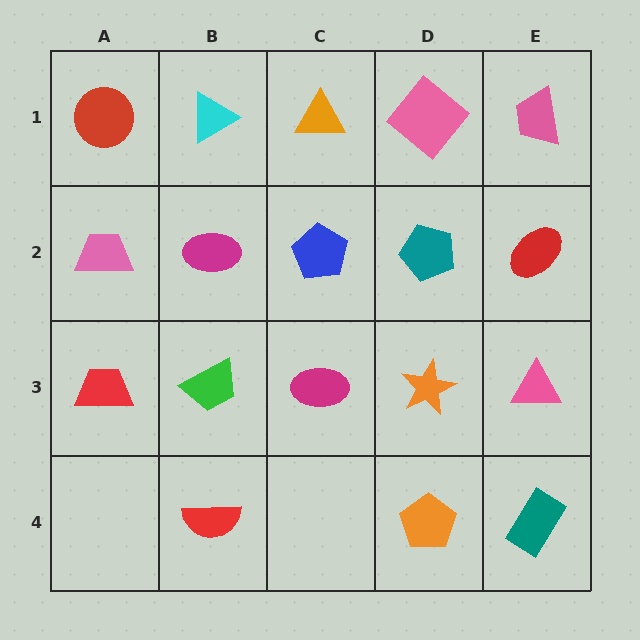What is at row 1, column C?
An orange triangle.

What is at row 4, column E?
A teal rectangle.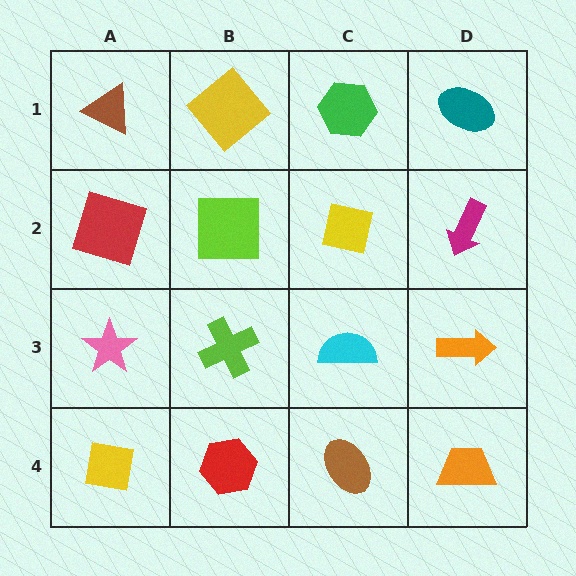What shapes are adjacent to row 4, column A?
A pink star (row 3, column A), a red hexagon (row 4, column B).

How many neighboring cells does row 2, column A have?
3.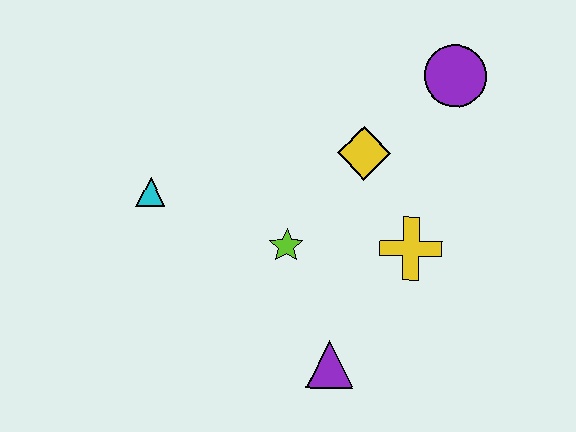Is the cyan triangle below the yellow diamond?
Yes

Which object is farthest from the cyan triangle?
The purple circle is farthest from the cyan triangle.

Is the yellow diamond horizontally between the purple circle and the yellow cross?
No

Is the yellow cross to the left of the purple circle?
Yes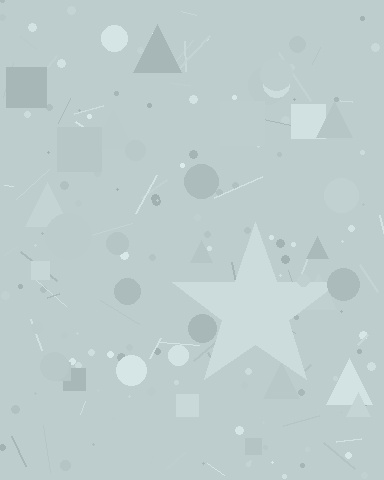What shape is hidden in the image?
A star is hidden in the image.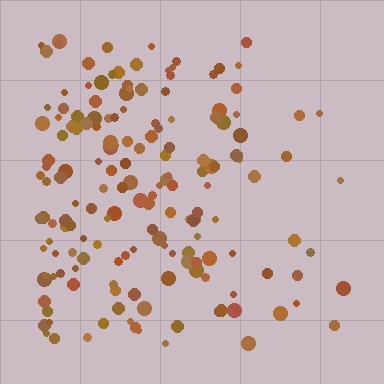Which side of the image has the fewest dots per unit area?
The right.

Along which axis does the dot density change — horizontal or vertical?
Horizontal.